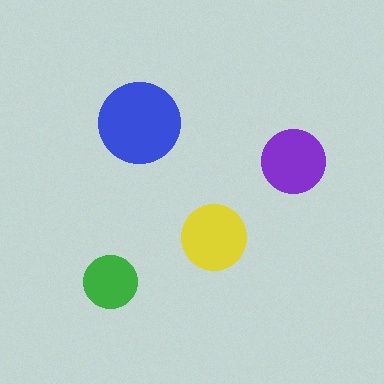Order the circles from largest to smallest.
the blue one, the yellow one, the purple one, the green one.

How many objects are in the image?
There are 4 objects in the image.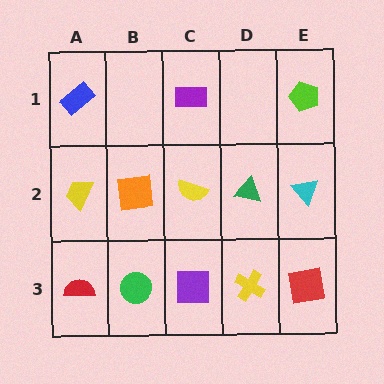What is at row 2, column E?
A cyan triangle.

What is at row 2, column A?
A yellow trapezoid.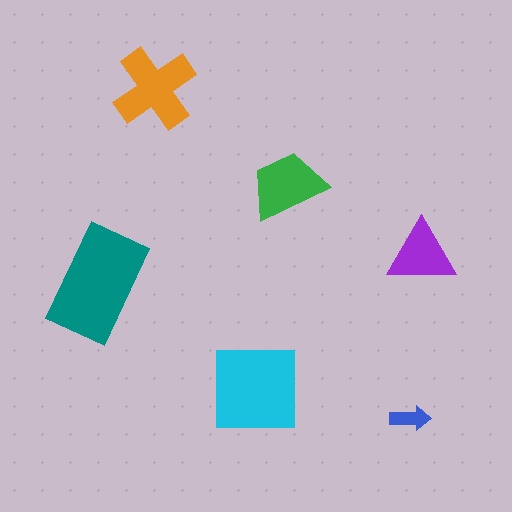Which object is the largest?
The teal rectangle.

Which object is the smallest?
The blue arrow.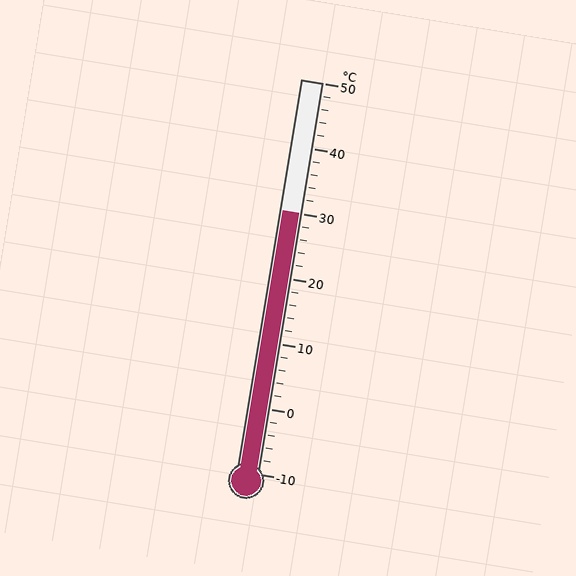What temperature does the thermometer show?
The thermometer shows approximately 30°C.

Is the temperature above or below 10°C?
The temperature is above 10°C.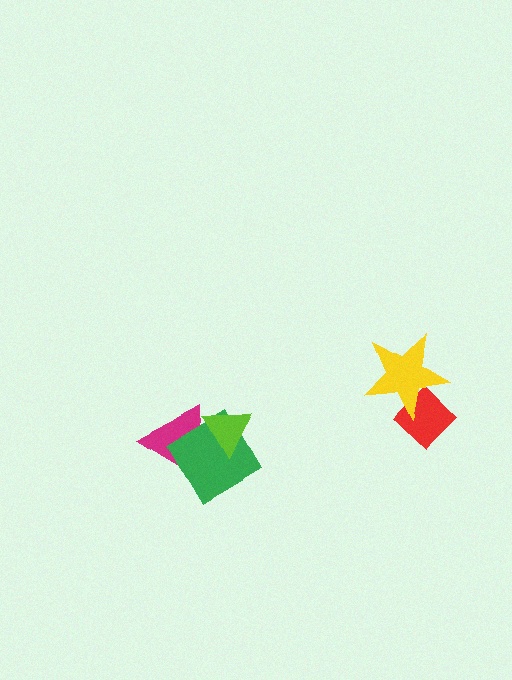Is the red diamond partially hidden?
Yes, it is partially covered by another shape.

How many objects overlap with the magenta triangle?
2 objects overlap with the magenta triangle.